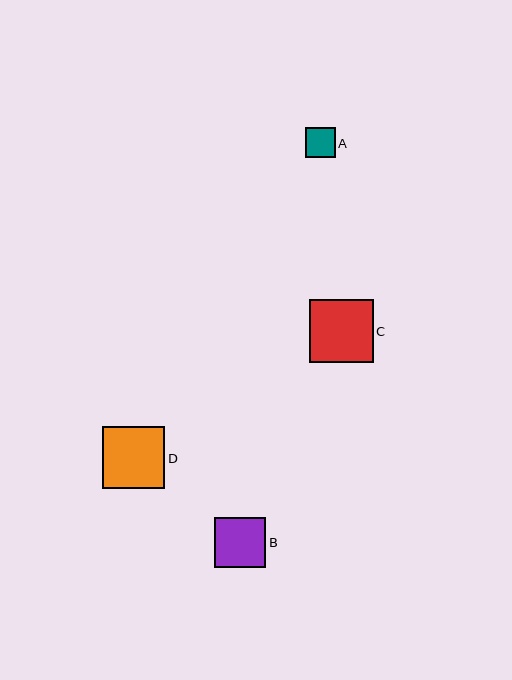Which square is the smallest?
Square A is the smallest with a size of approximately 29 pixels.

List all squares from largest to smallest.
From largest to smallest: C, D, B, A.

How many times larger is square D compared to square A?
Square D is approximately 2.1 times the size of square A.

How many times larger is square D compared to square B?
Square D is approximately 1.2 times the size of square B.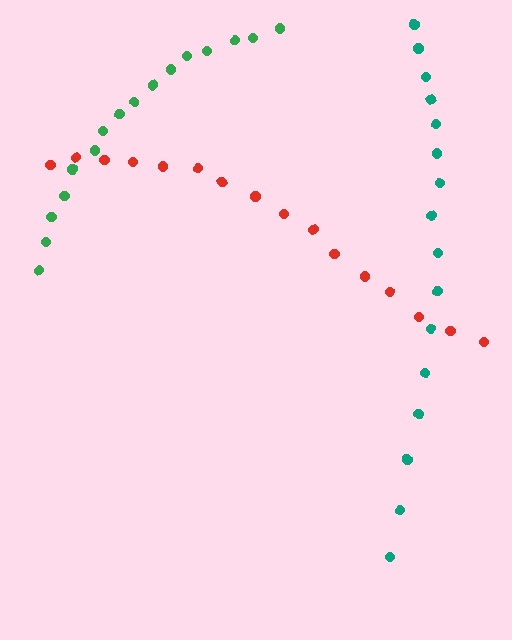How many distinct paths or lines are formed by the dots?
There are 3 distinct paths.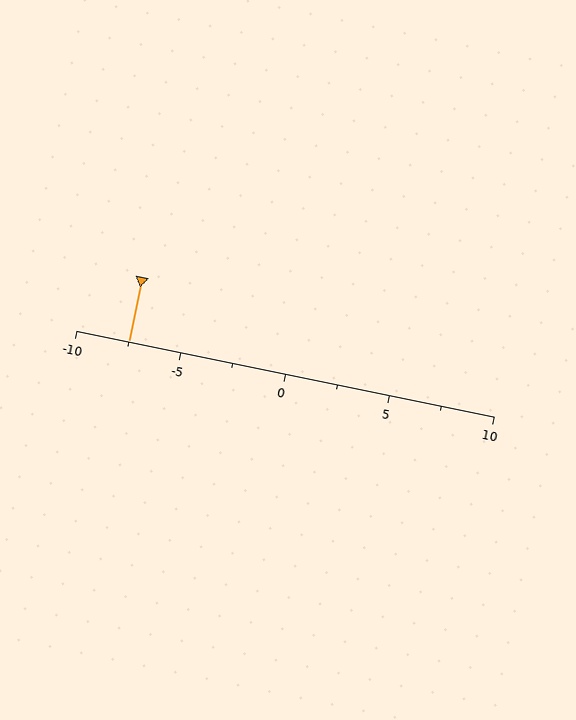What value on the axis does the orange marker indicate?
The marker indicates approximately -7.5.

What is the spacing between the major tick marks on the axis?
The major ticks are spaced 5 apart.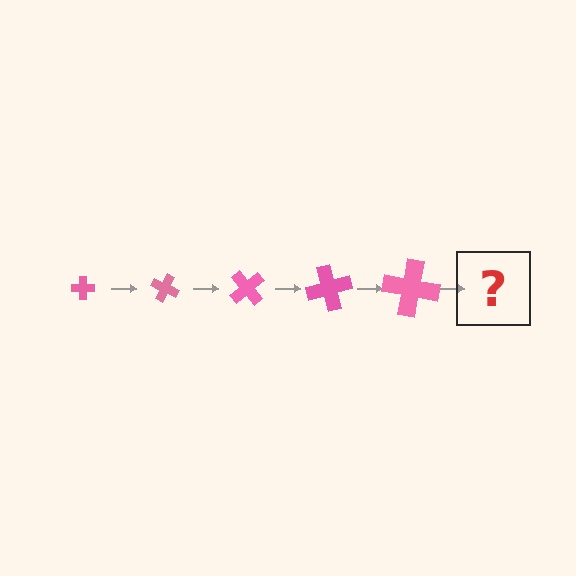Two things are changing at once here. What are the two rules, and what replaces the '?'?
The two rules are that the cross grows larger each step and it rotates 25 degrees each step. The '?' should be a cross, larger than the previous one and rotated 125 degrees from the start.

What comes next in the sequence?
The next element should be a cross, larger than the previous one and rotated 125 degrees from the start.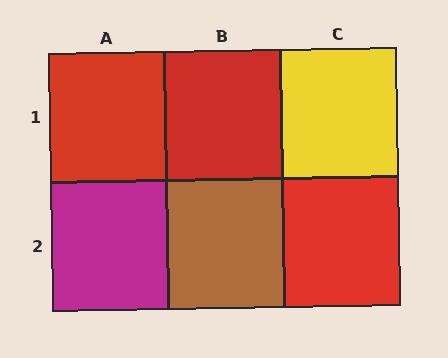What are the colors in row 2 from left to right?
Magenta, brown, red.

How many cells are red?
3 cells are red.